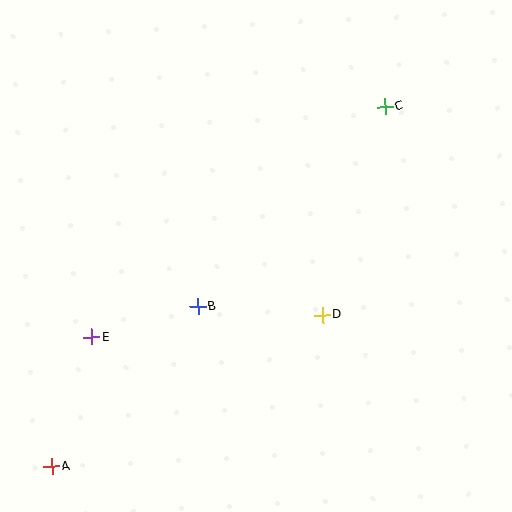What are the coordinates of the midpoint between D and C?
The midpoint between D and C is at (354, 211).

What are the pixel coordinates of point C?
Point C is at (385, 107).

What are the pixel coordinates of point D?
Point D is at (322, 315).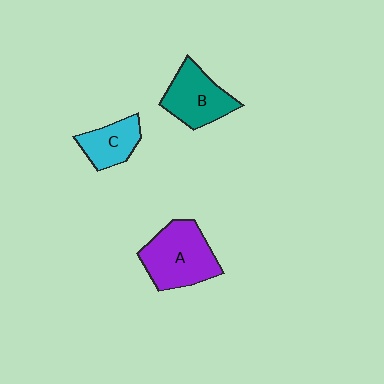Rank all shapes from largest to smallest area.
From largest to smallest: A (purple), B (teal), C (cyan).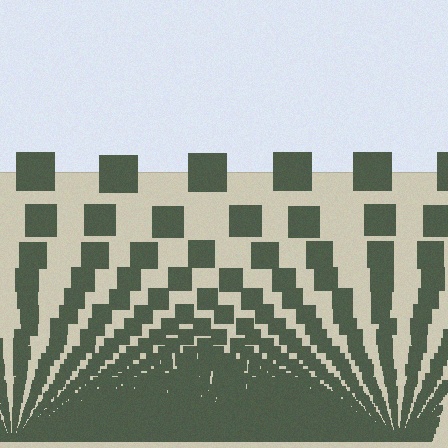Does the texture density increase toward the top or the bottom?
Density increases toward the bottom.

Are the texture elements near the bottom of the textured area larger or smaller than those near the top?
Smaller. The gradient is inverted — elements near the bottom are smaller and denser.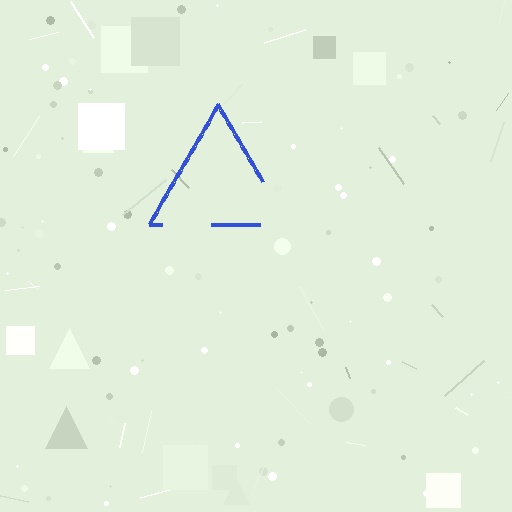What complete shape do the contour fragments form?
The contour fragments form a triangle.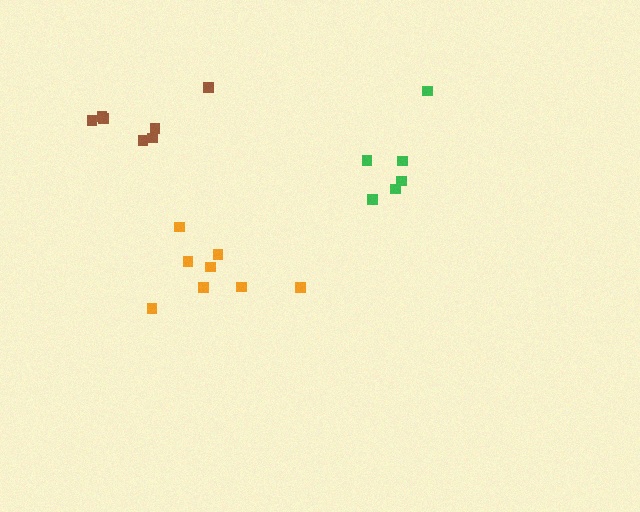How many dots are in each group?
Group 1: 6 dots, Group 2: 8 dots, Group 3: 7 dots (21 total).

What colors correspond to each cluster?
The clusters are colored: green, orange, brown.